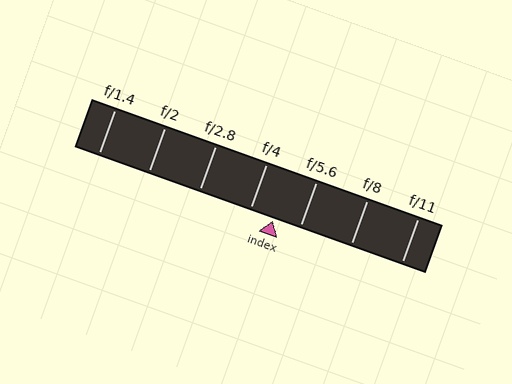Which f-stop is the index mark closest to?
The index mark is closest to f/4.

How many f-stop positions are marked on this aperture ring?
There are 7 f-stop positions marked.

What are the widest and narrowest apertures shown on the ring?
The widest aperture shown is f/1.4 and the narrowest is f/11.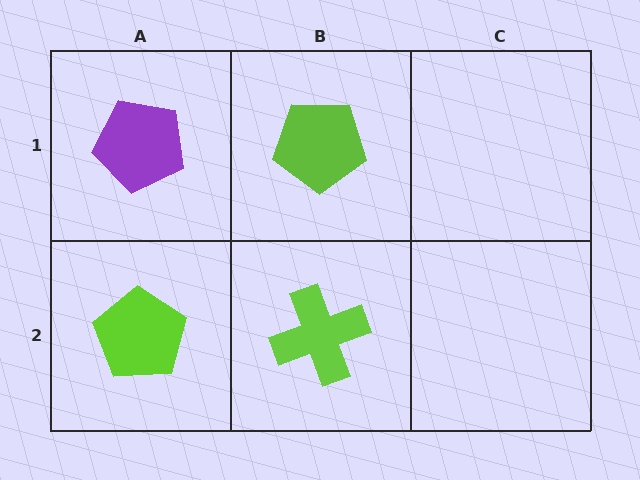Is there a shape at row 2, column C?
No, that cell is empty.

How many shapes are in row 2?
2 shapes.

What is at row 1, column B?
A lime pentagon.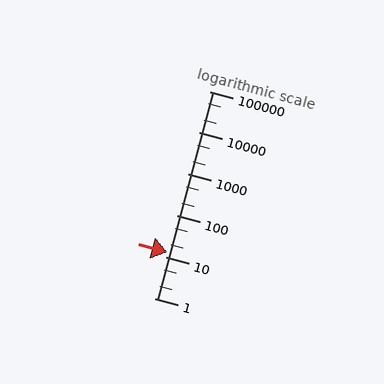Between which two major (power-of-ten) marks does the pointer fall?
The pointer is between 10 and 100.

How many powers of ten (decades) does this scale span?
The scale spans 5 decades, from 1 to 100000.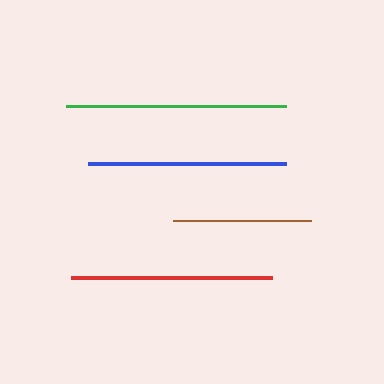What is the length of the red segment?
The red segment is approximately 201 pixels long.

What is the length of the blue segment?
The blue segment is approximately 198 pixels long.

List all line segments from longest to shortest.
From longest to shortest: green, red, blue, brown.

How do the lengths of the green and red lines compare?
The green and red lines are approximately the same length.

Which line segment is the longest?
The green line is the longest at approximately 220 pixels.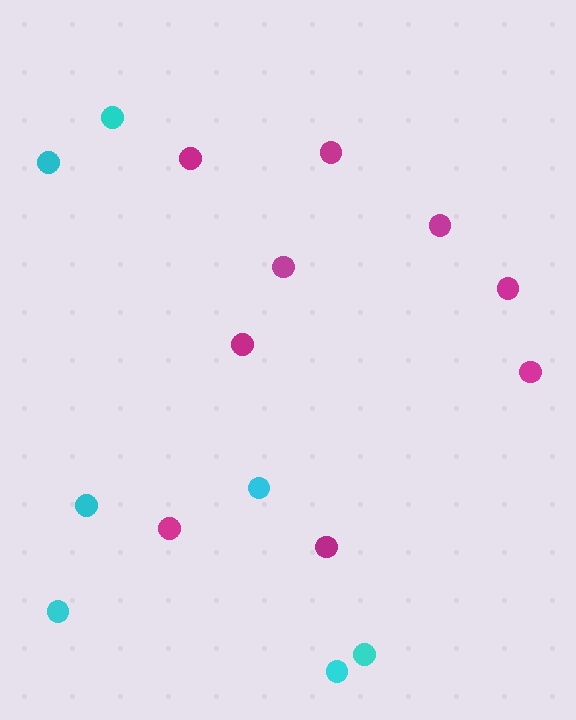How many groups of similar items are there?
There are 2 groups: one group of cyan circles (7) and one group of magenta circles (9).